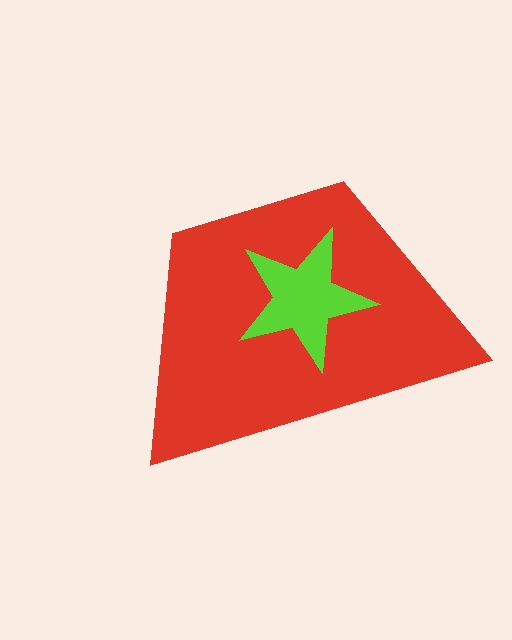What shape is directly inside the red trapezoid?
The lime star.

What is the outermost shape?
The red trapezoid.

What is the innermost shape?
The lime star.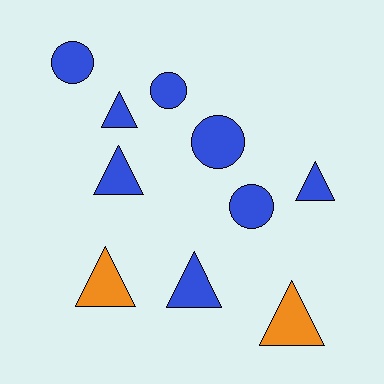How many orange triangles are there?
There are 2 orange triangles.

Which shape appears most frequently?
Triangle, with 6 objects.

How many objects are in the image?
There are 10 objects.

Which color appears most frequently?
Blue, with 8 objects.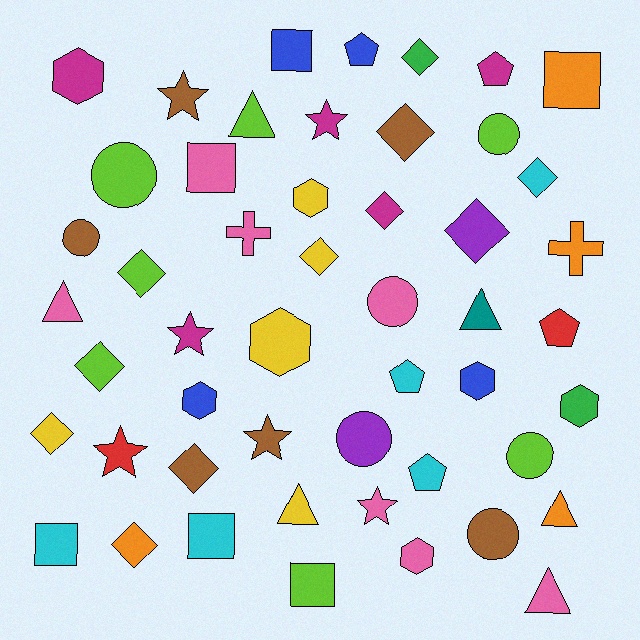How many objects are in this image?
There are 50 objects.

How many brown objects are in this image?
There are 6 brown objects.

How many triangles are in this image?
There are 6 triangles.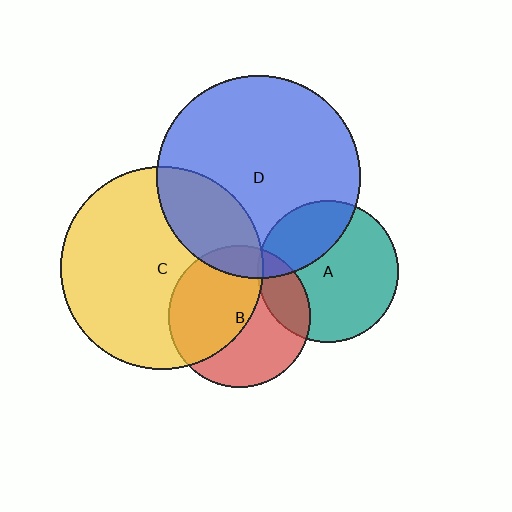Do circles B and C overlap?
Yes.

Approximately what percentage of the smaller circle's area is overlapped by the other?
Approximately 50%.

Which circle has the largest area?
Circle D (blue).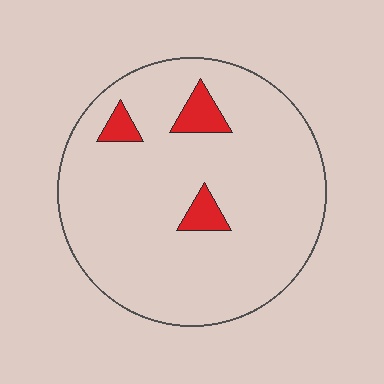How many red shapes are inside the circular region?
3.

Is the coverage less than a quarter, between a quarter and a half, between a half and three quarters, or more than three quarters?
Less than a quarter.